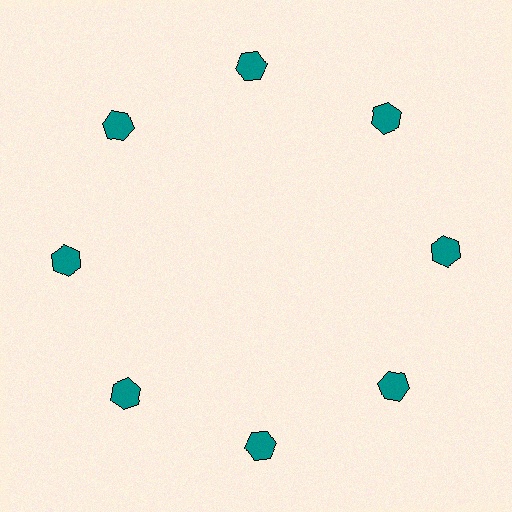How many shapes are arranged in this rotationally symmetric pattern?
There are 8 shapes, arranged in 8 groups of 1.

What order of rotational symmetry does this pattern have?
This pattern has 8-fold rotational symmetry.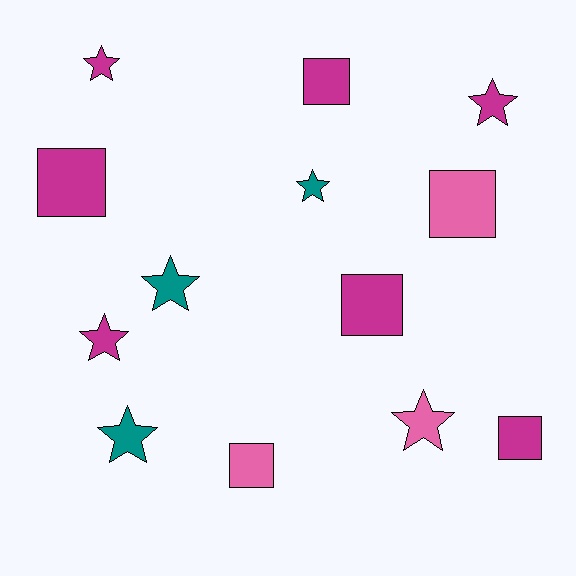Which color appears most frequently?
Magenta, with 7 objects.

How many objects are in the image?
There are 13 objects.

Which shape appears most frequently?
Star, with 7 objects.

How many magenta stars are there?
There are 3 magenta stars.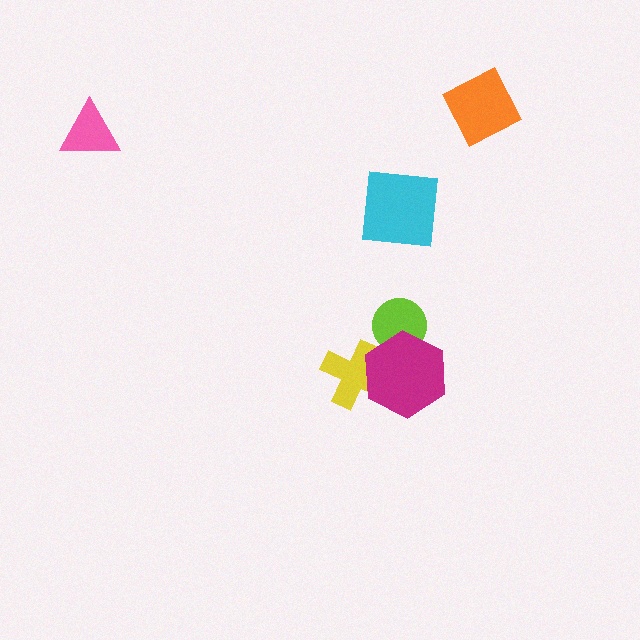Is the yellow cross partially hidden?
Yes, it is partially covered by another shape.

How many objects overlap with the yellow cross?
1 object overlaps with the yellow cross.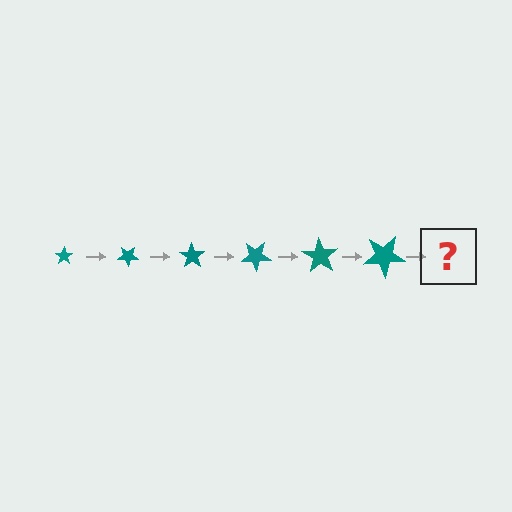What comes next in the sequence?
The next element should be a star, larger than the previous one and rotated 210 degrees from the start.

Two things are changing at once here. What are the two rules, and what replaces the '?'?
The two rules are that the star grows larger each step and it rotates 35 degrees each step. The '?' should be a star, larger than the previous one and rotated 210 degrees from the start.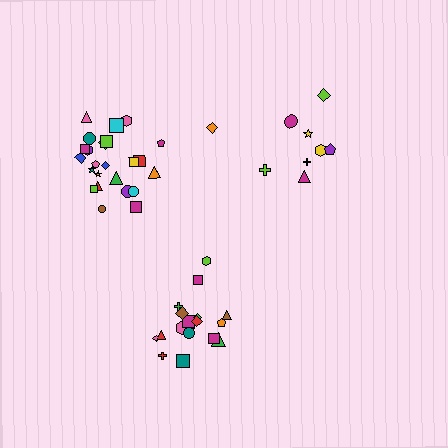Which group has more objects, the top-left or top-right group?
The top-left group.